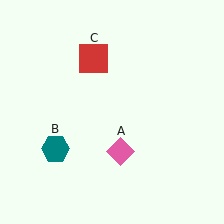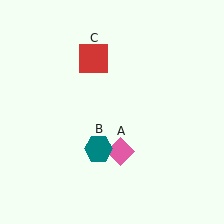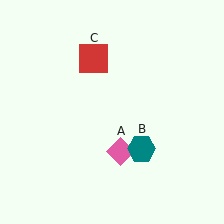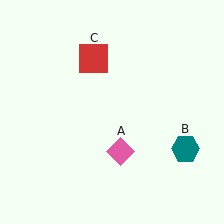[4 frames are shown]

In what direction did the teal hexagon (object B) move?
The teal hexagon (object B) moved right.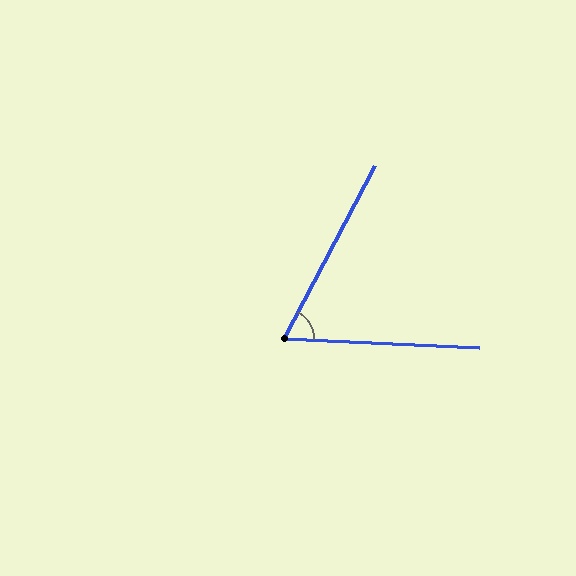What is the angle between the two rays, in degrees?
Approximately 65 degrees.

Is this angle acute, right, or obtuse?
It is acute.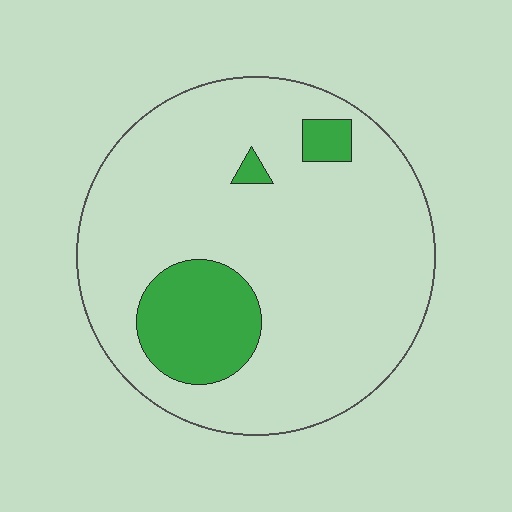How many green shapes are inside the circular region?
3.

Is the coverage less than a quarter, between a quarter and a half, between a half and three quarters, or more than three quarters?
Less than a quarter.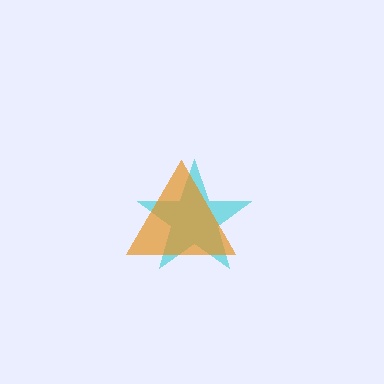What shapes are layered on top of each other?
The layered shapes are: a cyan star, an orange triangle.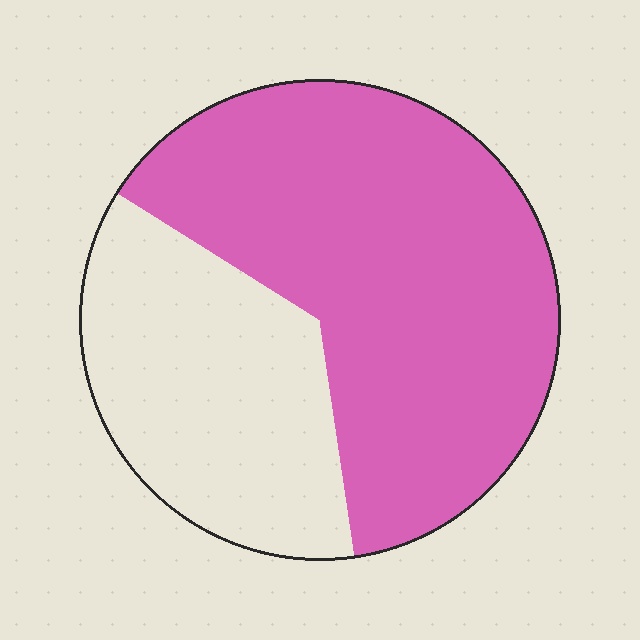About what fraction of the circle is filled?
About five eighths (5/8).